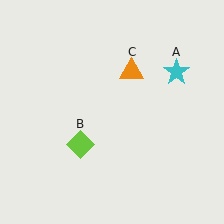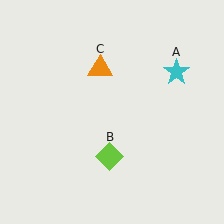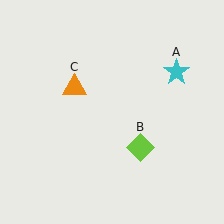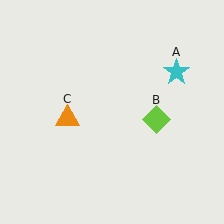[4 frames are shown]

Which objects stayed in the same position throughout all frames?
Cyan star (object A) remained stationary.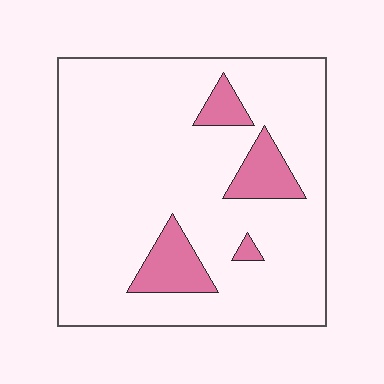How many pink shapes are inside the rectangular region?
4.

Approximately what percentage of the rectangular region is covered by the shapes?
Approximately 15%.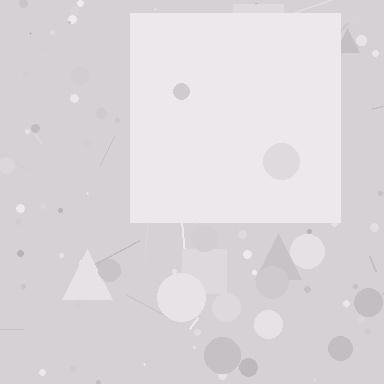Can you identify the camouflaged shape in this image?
The camouflaged shape is a square.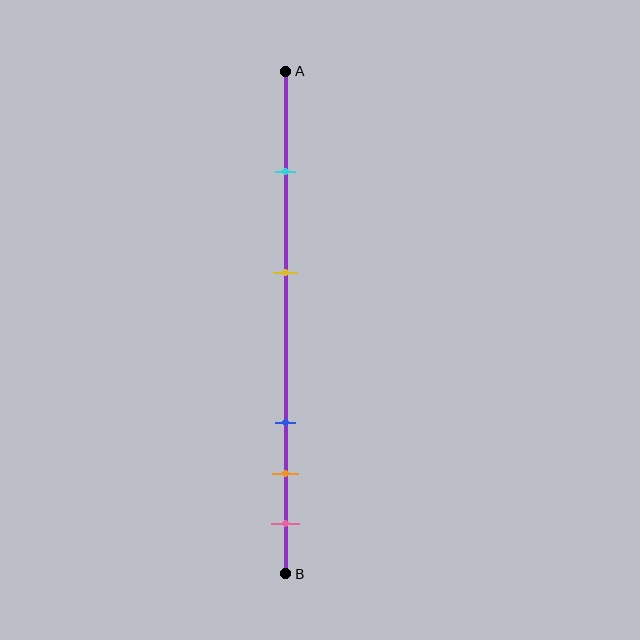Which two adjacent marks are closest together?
The orange and pink marks are the closest adjacent pair.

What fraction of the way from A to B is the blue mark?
The blue mark is approximately 70% (0.7) of the way from A to B.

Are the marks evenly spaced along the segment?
No, the marks are not evenly spaced.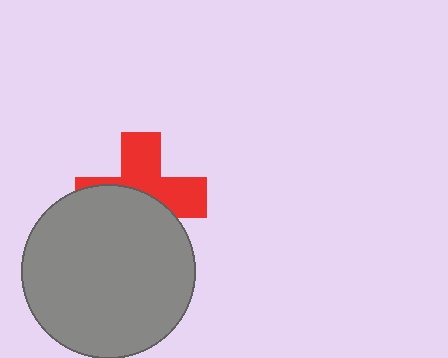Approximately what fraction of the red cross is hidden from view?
Roughly 50% of the red cross is hidden behind the gray circle.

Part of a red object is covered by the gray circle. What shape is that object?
It is a cross.